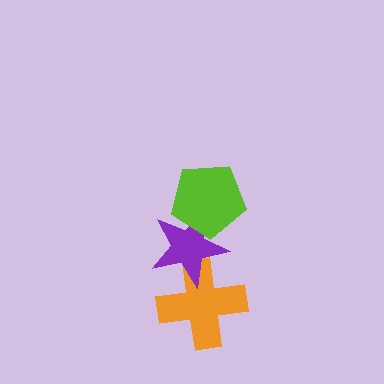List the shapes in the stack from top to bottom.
From top to bottom: the lime pentagon, the purple star, the orange cross.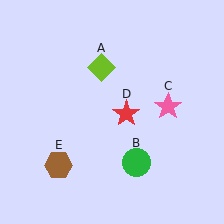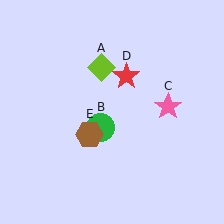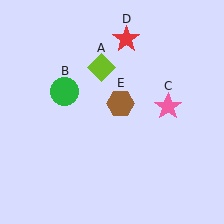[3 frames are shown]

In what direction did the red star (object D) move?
The red star (object D) moved up.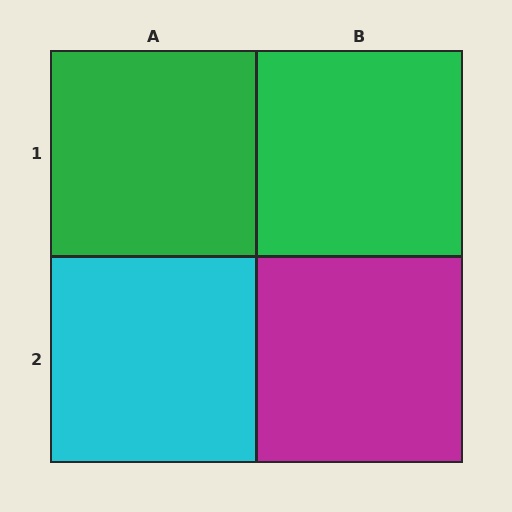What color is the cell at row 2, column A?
Cyan.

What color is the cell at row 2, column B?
Magenta.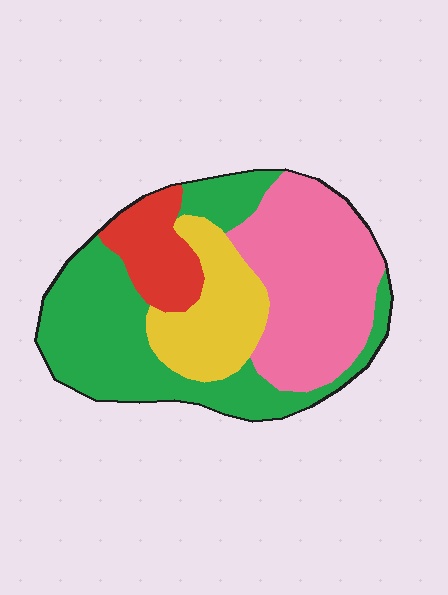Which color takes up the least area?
Red, at roughly 10%.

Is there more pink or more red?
Pink.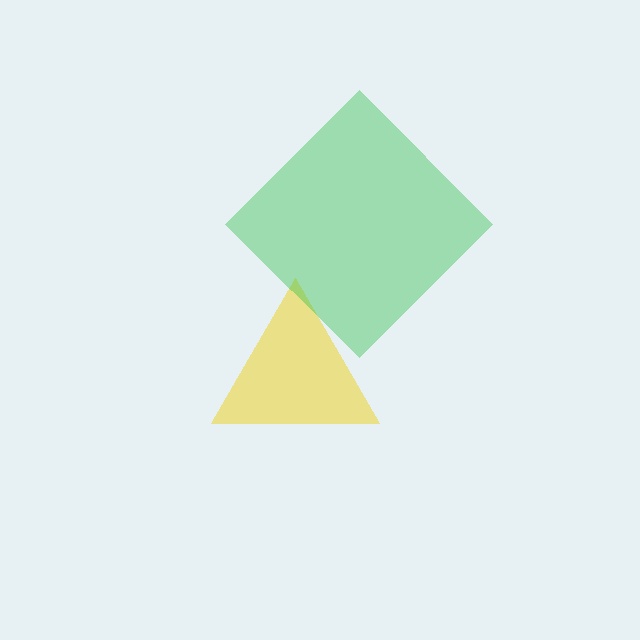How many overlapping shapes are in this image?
There are 2 overlapping shapes in the image.